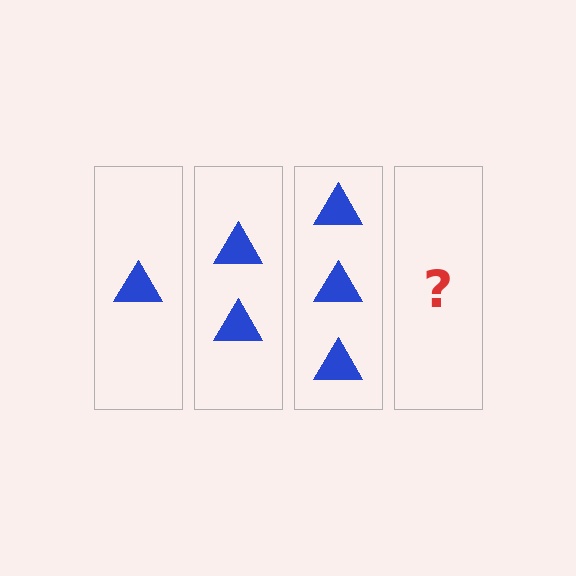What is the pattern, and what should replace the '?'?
The pattern is that each step adds one more triangle. The '?' should be 4 triangles.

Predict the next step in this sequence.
The next step is 4 triangles.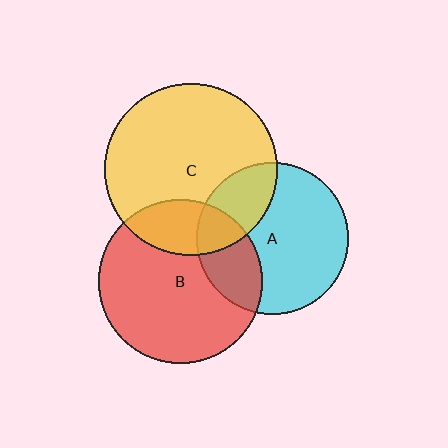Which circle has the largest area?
Circle C (yellow).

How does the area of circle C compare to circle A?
Approximately 1.3 times.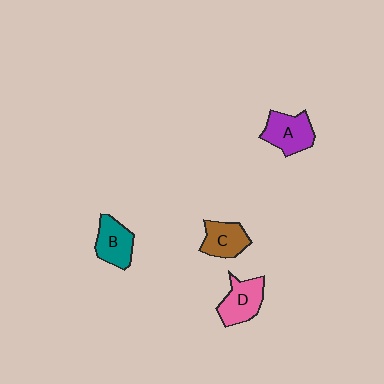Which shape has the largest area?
Shape A (purple).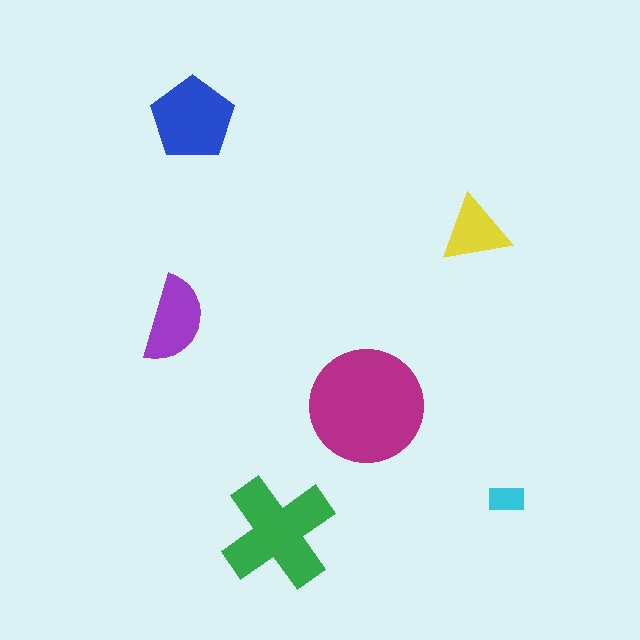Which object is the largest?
The magenta circle.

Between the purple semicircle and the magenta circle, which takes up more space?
The magenta circle.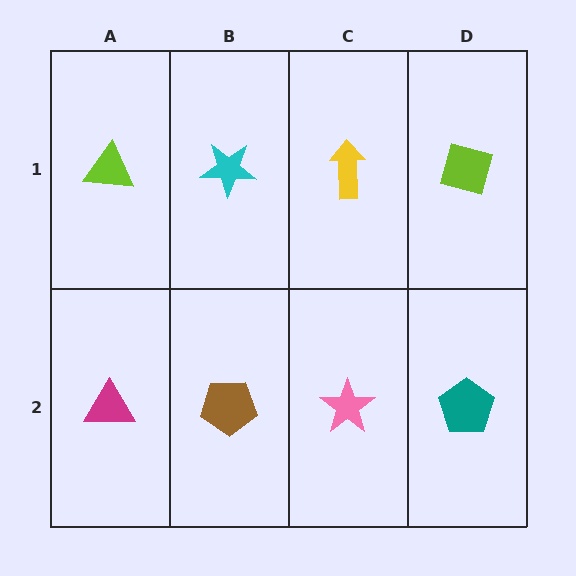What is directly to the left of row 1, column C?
A cyan star.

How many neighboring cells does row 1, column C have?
3.